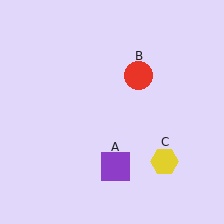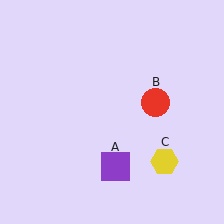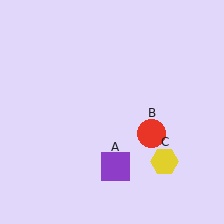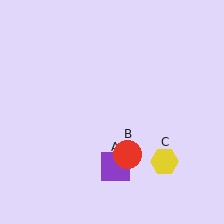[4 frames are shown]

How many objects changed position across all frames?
1 object changed position: red circle (object B).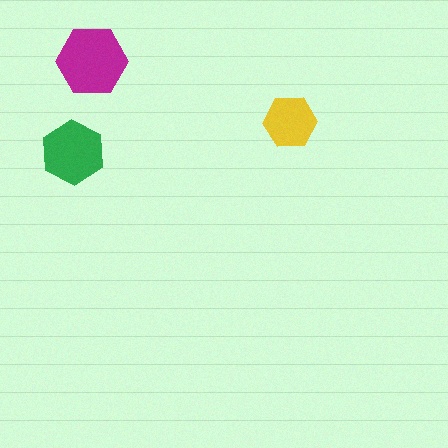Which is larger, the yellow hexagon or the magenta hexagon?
The magenta one.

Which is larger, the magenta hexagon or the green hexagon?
The magenta one.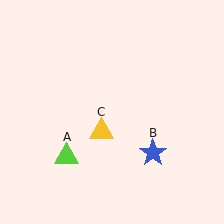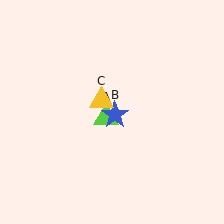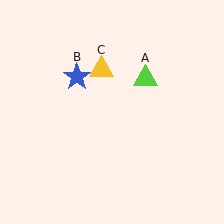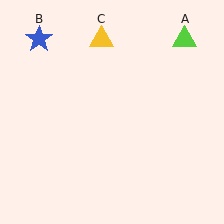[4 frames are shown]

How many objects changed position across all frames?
3 objects changed position: lime triangle (object A), blue star (object B), yellow triangle (object C).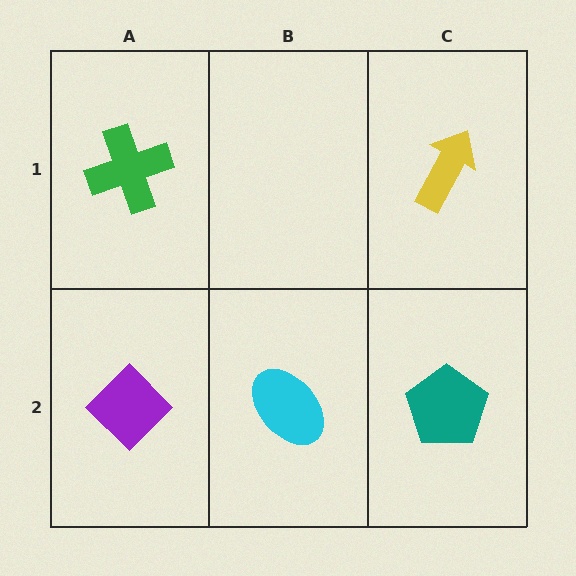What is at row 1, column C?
A yellow arrow.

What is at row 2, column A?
A purple diamond.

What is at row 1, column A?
A green cross.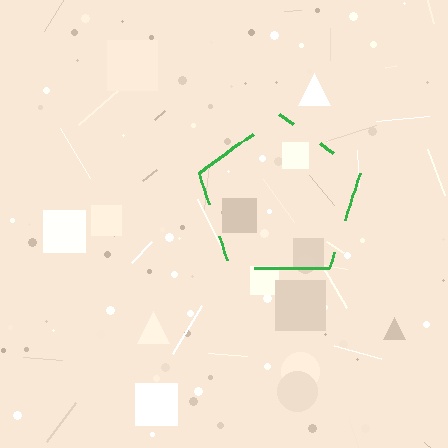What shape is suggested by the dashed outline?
The dashed outline suggests a pentagon.